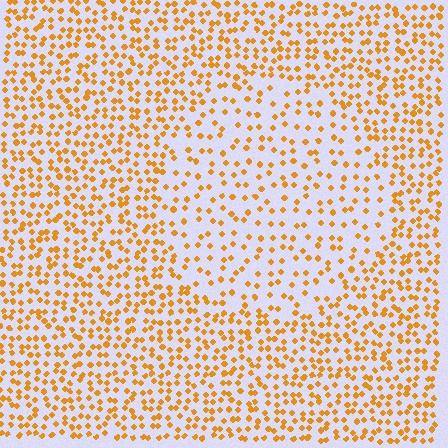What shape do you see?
I see a circle.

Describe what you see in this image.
The image contains small orange elements arranged at two different densities. A circle-shaped region is visible where the elements are less densely packed than the surrounding area.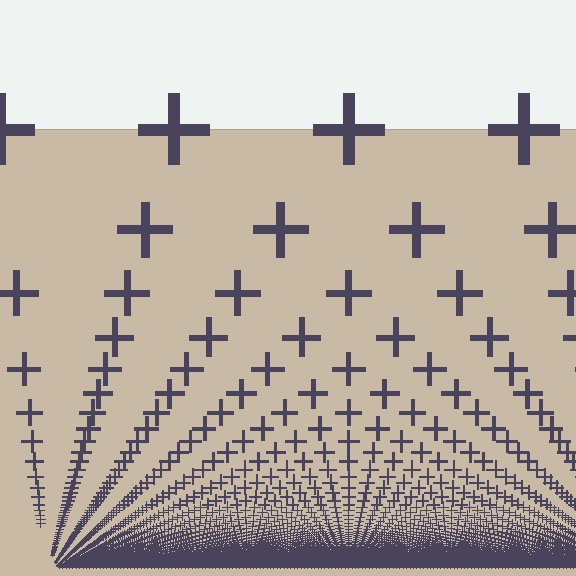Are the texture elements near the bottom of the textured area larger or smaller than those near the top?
Smaller. The gradient is inverted — elements near the bottom are smaller and denser.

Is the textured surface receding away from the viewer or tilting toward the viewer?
The surface appears to tilt toward the viewer. Texture elements get larger and sparser toward the top.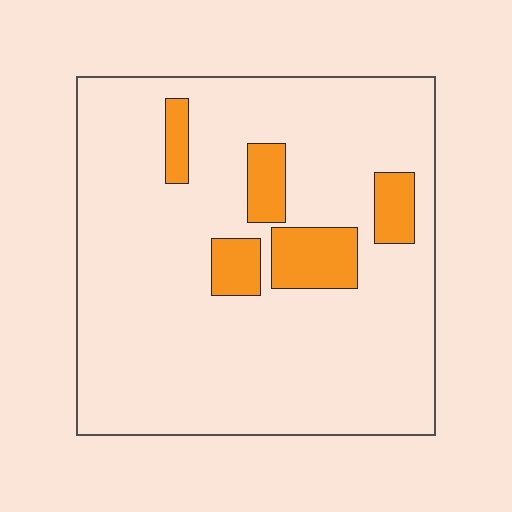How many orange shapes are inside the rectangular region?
5.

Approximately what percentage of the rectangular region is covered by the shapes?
Approximately 15%.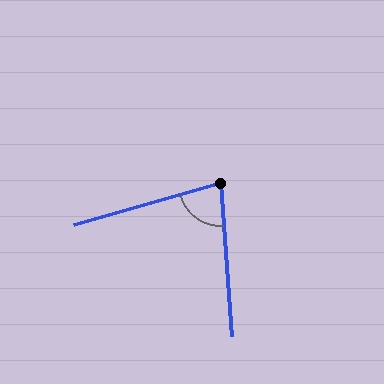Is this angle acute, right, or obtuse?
It is acute.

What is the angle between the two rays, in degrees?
Approximately 78 degrees.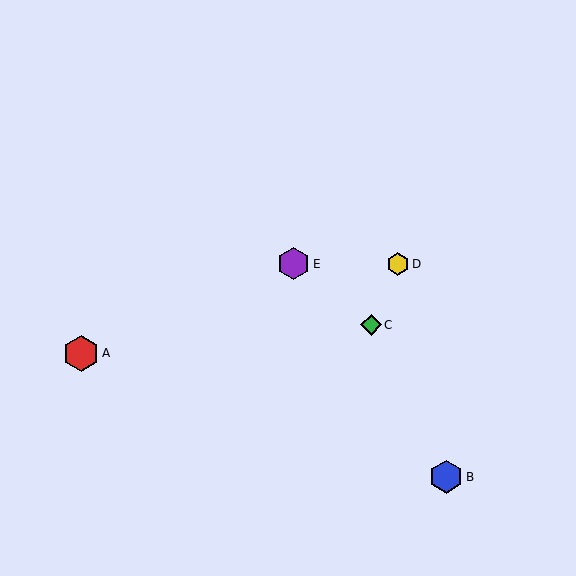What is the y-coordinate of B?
Object B is at y≈477.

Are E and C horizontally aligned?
No, E is at y≈264 and C is at y≈325.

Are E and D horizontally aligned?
Yes, both are at y≈264.